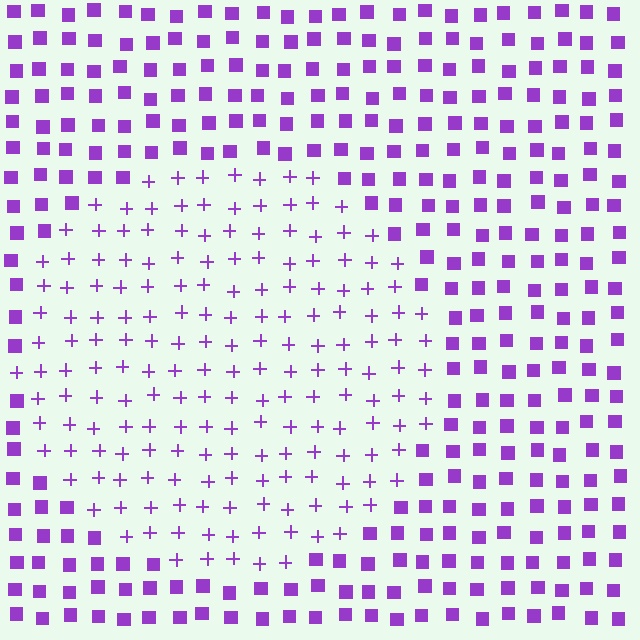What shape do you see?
I see a circle.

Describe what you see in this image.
The image is filled with small purple elements arranged in a uniform grid. A circle-shaped region contains plus signs, while the surrounding area contains squares. The boundary is defined purely by the change in element shape.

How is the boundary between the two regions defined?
The boundary is defined by a change in element shape: plus signs inside vs. squares outside. All elements share the same color and spacing.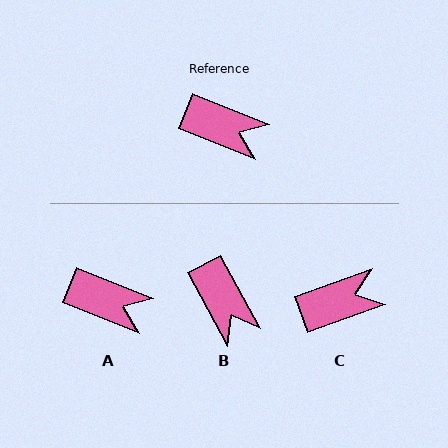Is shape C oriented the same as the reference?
No, it is off by about 41 degrees.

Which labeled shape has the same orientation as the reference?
A.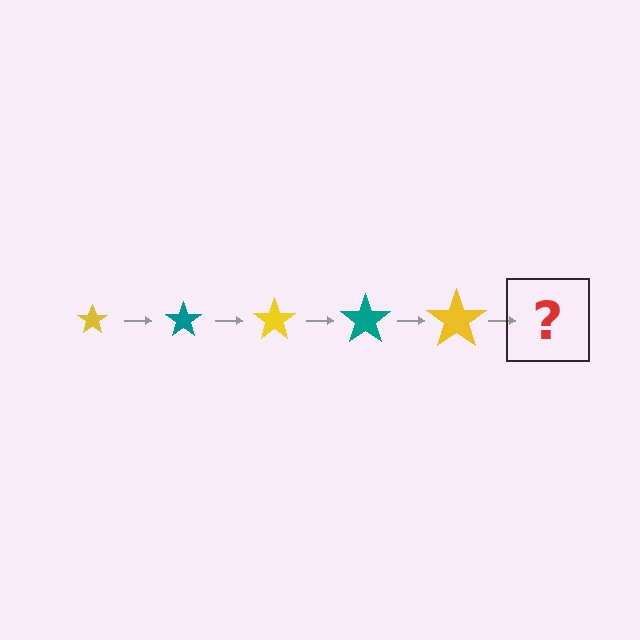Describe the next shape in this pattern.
It should be a teal star, larger than the previous one.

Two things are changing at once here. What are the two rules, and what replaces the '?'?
The two rules are that the star grows larger each step and the color cycles through yellow and teal. The '?' should be a teal star, larger than the previous one.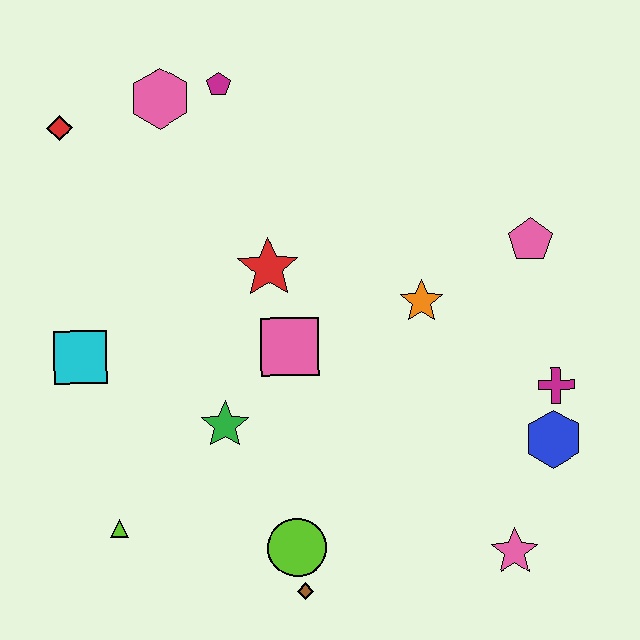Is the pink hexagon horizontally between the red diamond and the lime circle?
Yes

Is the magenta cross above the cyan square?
No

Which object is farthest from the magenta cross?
The red diamond is farthest from the magenta cross.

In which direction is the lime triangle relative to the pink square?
The lime triangle is below the pink square.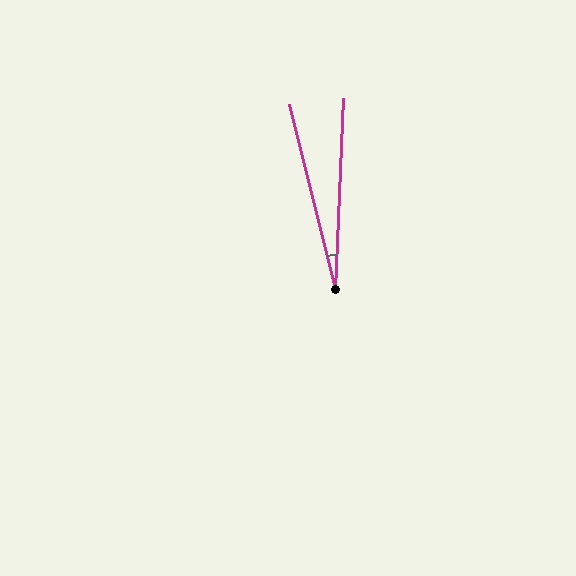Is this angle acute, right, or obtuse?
It is acute.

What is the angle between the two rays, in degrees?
Approximately 16 degrees.